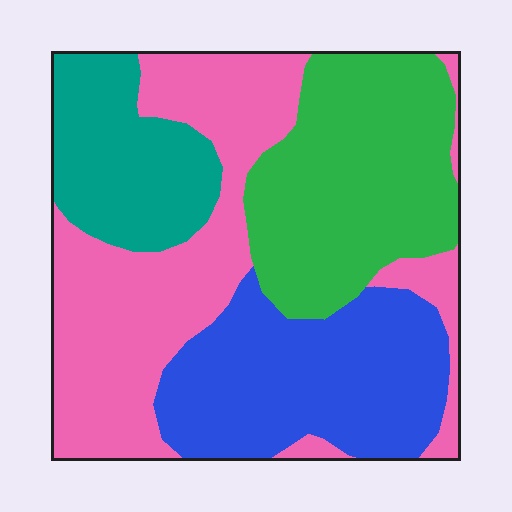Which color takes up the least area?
Teal, at roughly 15%.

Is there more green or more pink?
Pink.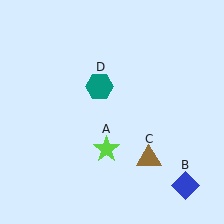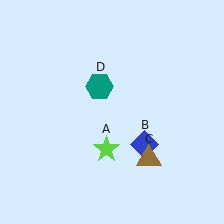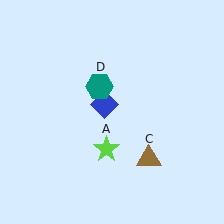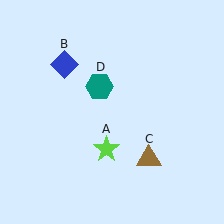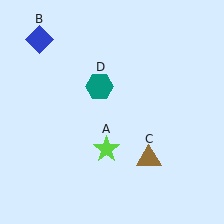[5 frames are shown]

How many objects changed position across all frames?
1 object changed position: blue diamond (object B).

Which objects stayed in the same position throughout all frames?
Lime star (object A) and brown triangle (object C) and teal hexagon (object D) remained stationary.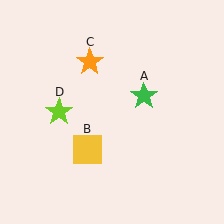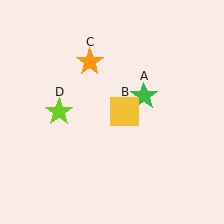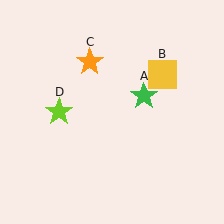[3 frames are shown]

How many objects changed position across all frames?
1 object changed position: yellow square (object B).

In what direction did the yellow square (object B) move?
The yellow square (object B) moved up and to the right.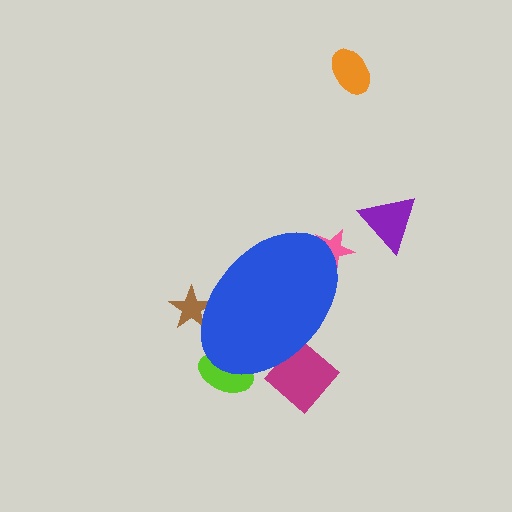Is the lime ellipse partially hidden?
Yes, the lime ellipse is partially hidden behind the blue ellipse.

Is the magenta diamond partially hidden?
Yes, the magenta diamond is partially hidden behind the blue ellipse.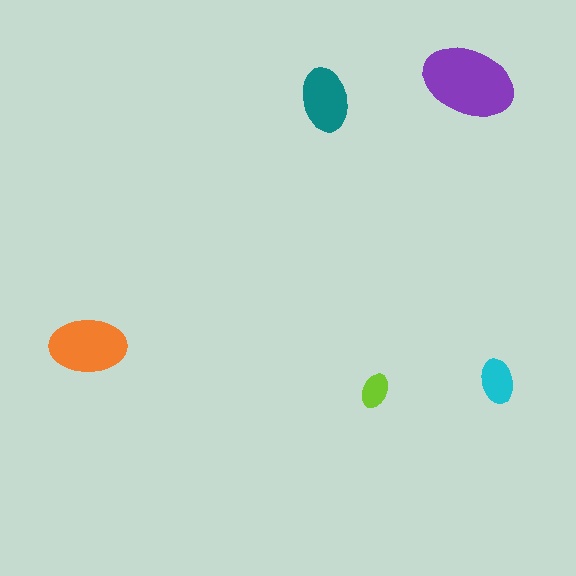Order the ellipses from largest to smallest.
the purple one, the orange one, the teal one, the cyan one, the lime one.